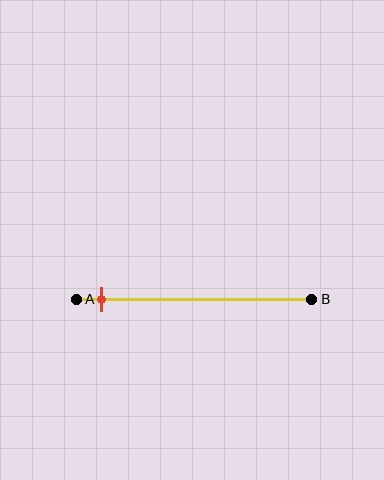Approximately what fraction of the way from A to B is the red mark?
The red mark is approximately 10% of the way from A to B.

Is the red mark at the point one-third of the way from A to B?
No, the mark is at about 10% from A, not at the 33% one-third point.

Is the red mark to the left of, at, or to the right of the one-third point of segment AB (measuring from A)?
The red mark is to the left of the one-third point of segment AB.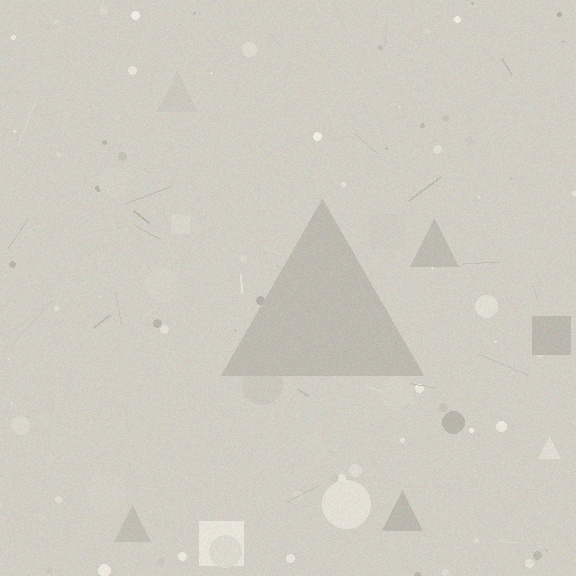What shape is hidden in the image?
A triangle is hidden in the image.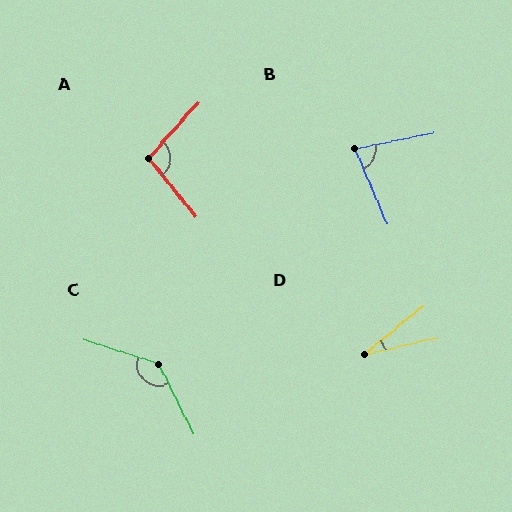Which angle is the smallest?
D, at approximately 26 degrees.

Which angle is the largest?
C, at approximately 134 degrees.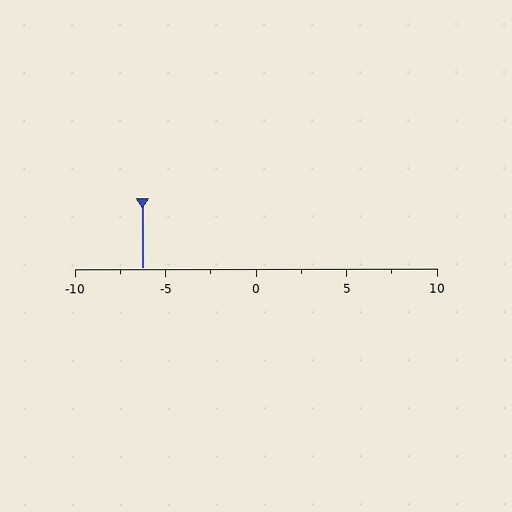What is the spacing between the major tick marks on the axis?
The major ticks are spaced 5 apart.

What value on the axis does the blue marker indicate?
The marker indicates approximately -6.2.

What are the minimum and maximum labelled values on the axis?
The axis runs from -10 to 10.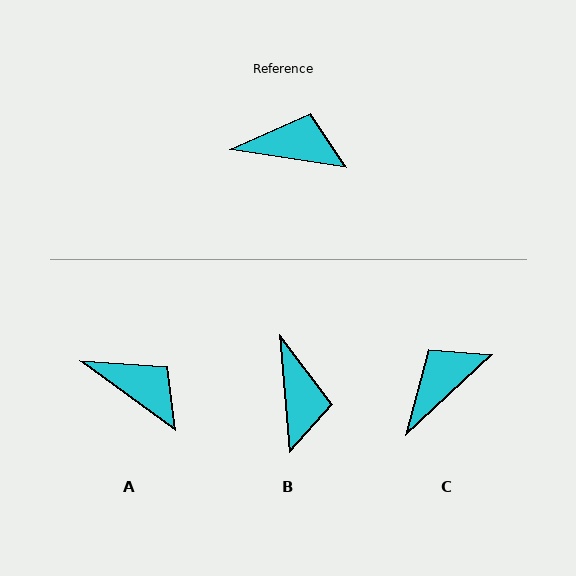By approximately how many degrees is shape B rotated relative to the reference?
Approximately 76 degrees clockwise.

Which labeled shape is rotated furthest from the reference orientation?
B, about 76 degrees away.